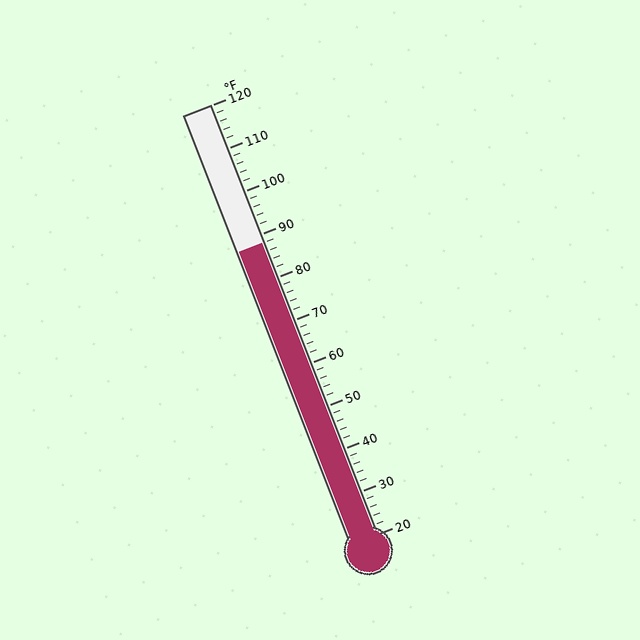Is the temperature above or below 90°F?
The temperature is below 90°F.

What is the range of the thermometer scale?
The thermometer scale ranges from 20°F to 120°F.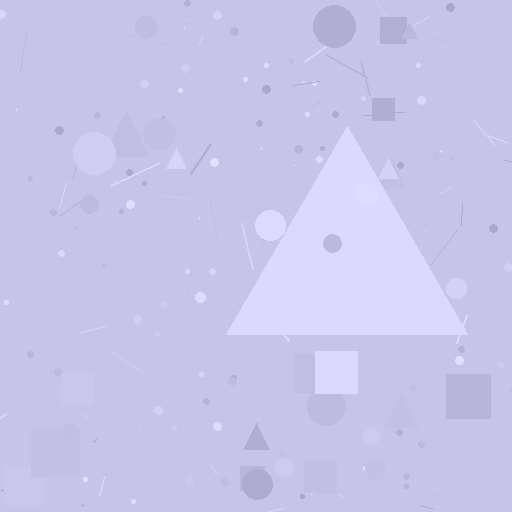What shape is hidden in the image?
A triangle is hidden in the image.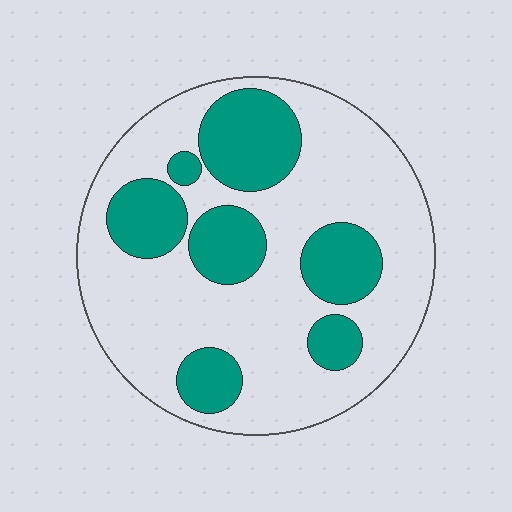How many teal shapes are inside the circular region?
7.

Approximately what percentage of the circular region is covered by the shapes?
Approximately 30%.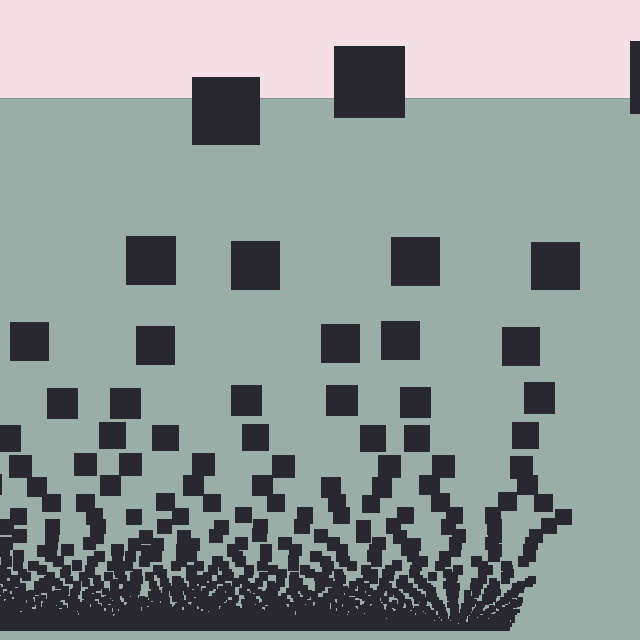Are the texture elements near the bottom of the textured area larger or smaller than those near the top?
Smaller. The gradient is inverted — elements near the bottom are smaller and denser.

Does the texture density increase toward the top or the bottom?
Density increases toward the bottom.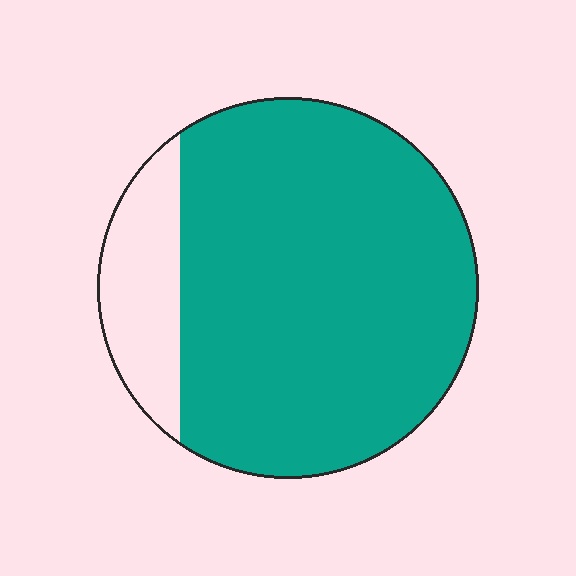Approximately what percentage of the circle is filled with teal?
Approximately 85%.